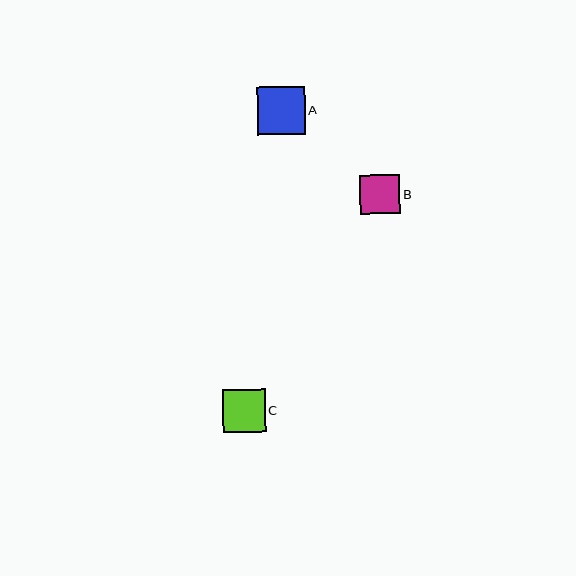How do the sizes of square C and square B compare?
Square C and square B are approximately the same size.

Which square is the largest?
Square A is the largest with a size of approximately 48 pixels.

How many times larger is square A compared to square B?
Square A is approximately 1.2 times the size of square B.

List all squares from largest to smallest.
From largest to smallest: A, C, B.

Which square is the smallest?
Square B is the smallest with a size of approximately 40 pixels.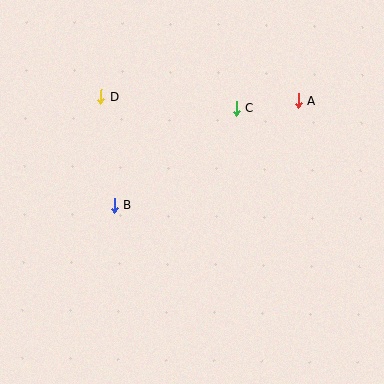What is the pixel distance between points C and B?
The distance between C and B is 157 pixels.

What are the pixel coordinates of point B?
Point B is at (114, 205).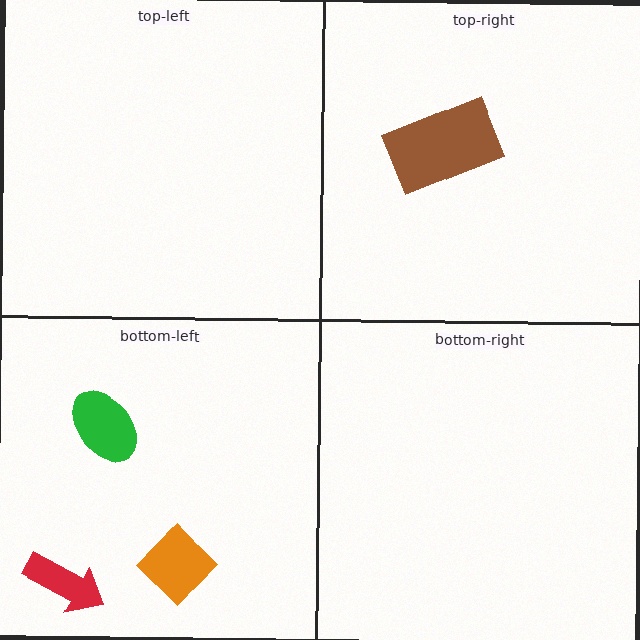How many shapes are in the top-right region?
1.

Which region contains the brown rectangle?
The top-right region.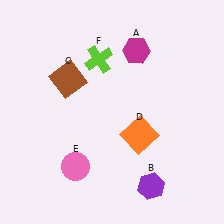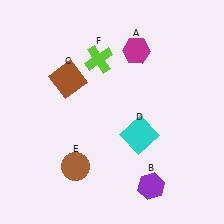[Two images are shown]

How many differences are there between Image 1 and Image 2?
There are 2 differences between the two images.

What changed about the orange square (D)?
In Image 1, D is orange. In Image 2, it changed to cyan.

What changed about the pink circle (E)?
In Image 1, E is pink. In Image 2, it changed to brown.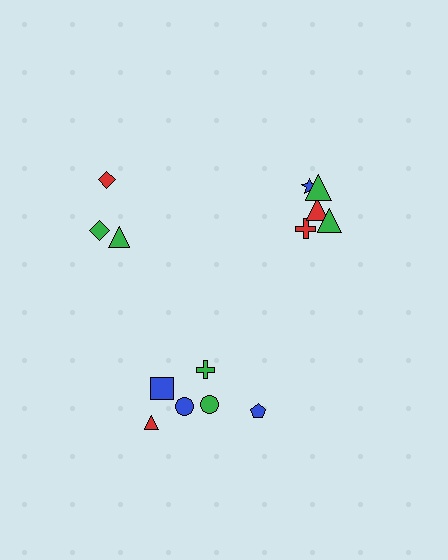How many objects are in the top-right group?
There are 5 objects.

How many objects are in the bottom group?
There are 6 objects.